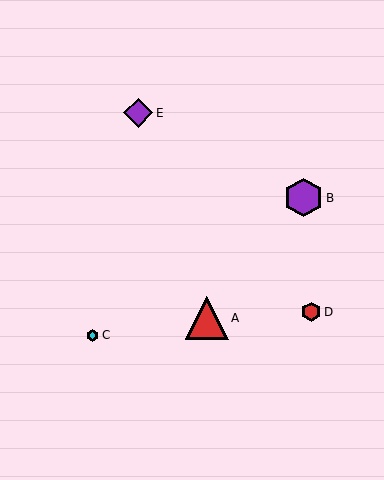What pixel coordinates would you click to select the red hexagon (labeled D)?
Click at (311, 312) to select the red hexagon D.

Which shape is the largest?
The red triangle (labeled A) is the largest.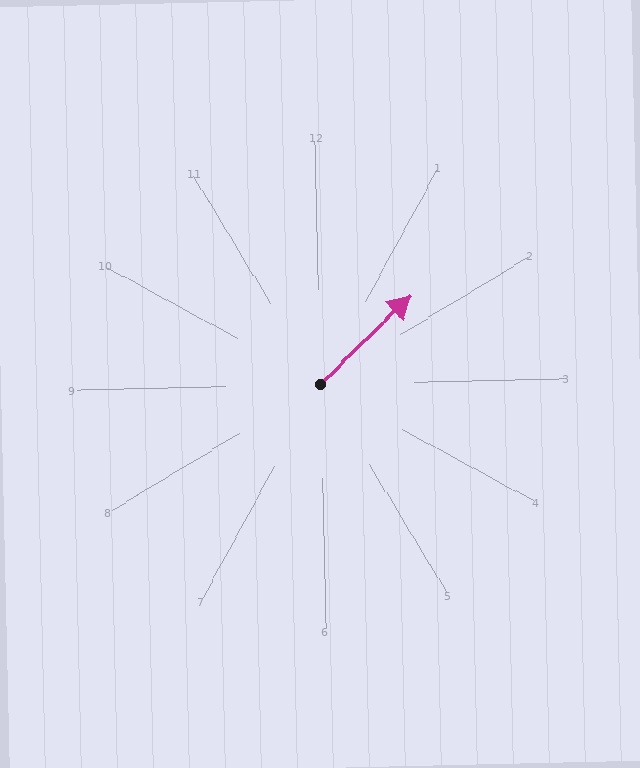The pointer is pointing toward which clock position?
Roughly 2 o'clock.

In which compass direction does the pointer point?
Northeast.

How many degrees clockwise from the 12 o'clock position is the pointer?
Approximately 47 degrees.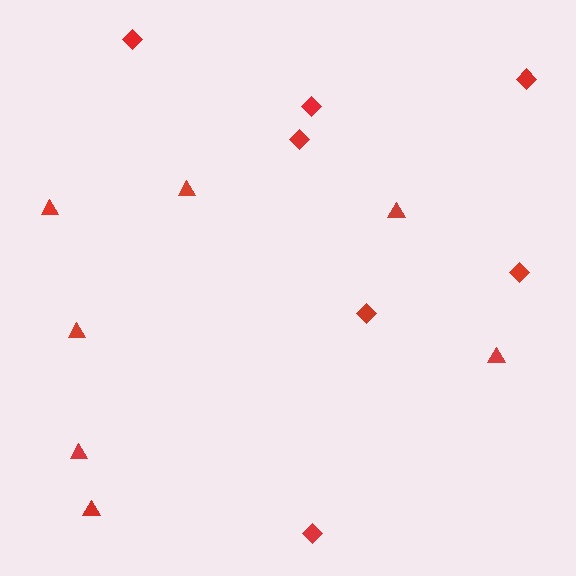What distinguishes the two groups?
There are 2 groups: one group of diamonds (7) and one group of triangles (7).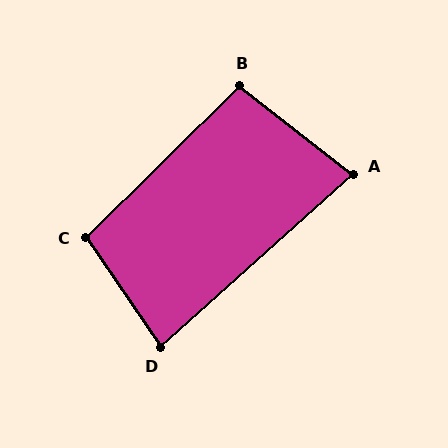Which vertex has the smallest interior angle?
A, at approximately 80 degrees.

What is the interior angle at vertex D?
Approximately 82 degrees (acute).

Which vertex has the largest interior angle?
C, at approximately 100 degrees.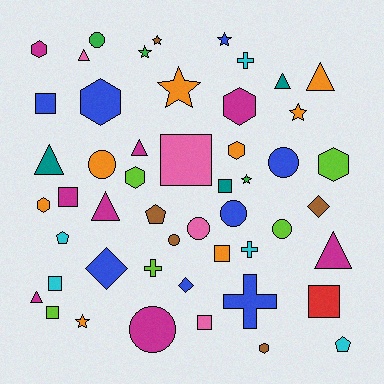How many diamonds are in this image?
There are 3 diamonds.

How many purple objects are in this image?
There are no purple objects.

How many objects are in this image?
There are 50 objects.